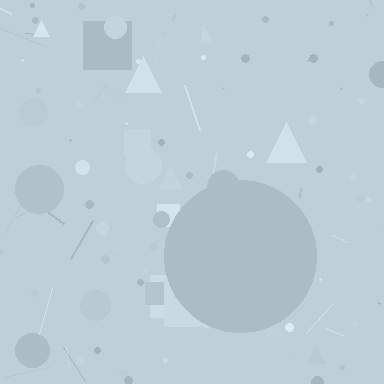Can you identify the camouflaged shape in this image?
The camouflaged shape is a circle.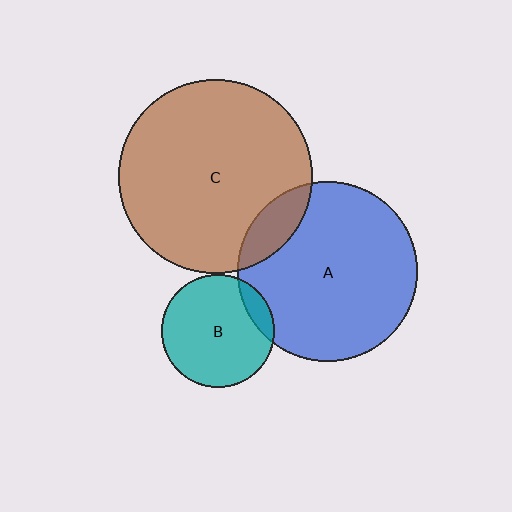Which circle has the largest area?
Circle C (brown).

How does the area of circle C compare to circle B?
Approximately 2.9 times.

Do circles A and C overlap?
Yes.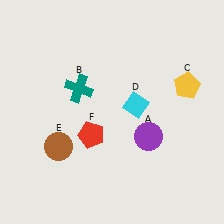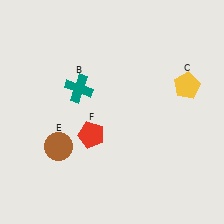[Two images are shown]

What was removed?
The cyan diamond (D), the purple circle (A) were removed in Image 2.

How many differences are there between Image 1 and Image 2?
There are 2 differences between the two images.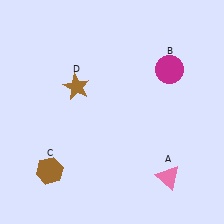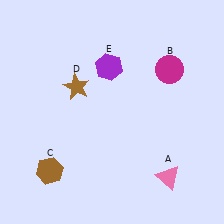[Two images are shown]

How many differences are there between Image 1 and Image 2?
There is 1 difference between the two images.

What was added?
A purple hexagon (E) was added in Image 2.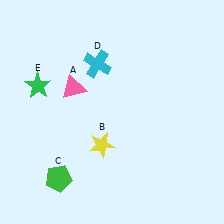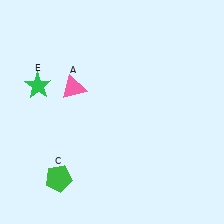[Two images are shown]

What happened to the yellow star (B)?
The yellow star (B) was removed in Image 2. It was in the bottom-left area of Image 1.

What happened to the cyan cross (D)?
The cyan cross (D) was removed in Image 2. It was in the top-left area of Image 1.